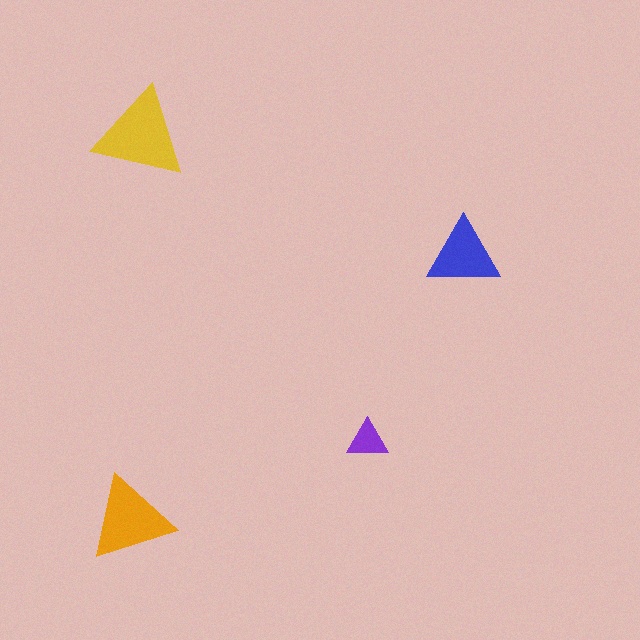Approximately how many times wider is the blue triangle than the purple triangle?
About 2 times wider.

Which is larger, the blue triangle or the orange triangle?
The orange one.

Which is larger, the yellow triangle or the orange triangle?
The yellow one.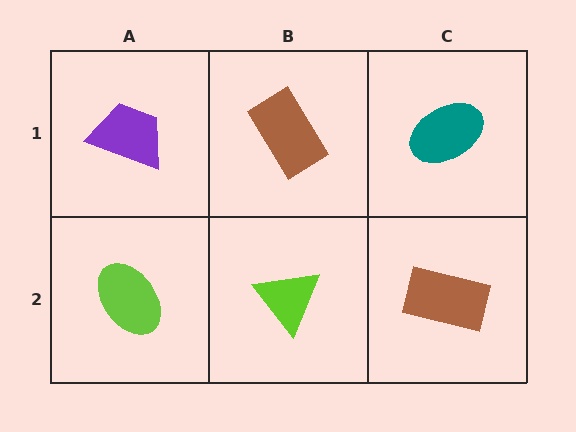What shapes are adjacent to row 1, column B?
A lime triangle (row 2, column B), a purple trapezoid (row 1, column A), a teal ellipse (row 1, column C).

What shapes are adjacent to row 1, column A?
A lime ellipse (row 2, column A), a brown rectangle (row 1, column B).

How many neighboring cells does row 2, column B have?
3.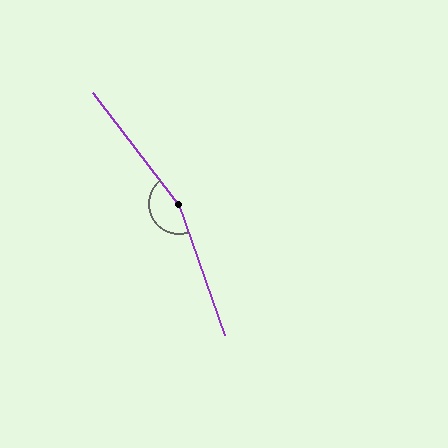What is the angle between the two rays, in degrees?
Approximately 162 degrees.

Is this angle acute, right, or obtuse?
It is obtuse.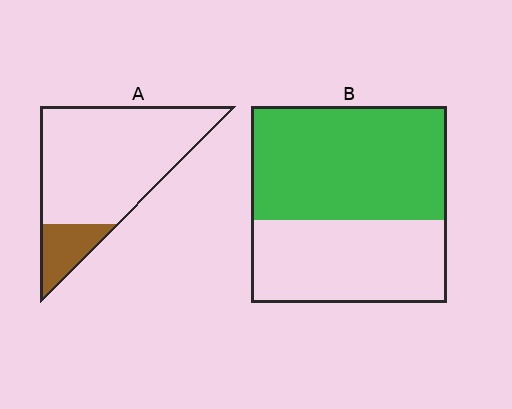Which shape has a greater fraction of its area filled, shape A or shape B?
Shape B.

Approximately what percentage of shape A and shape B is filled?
A is approximately 15% and B is approximately 60%.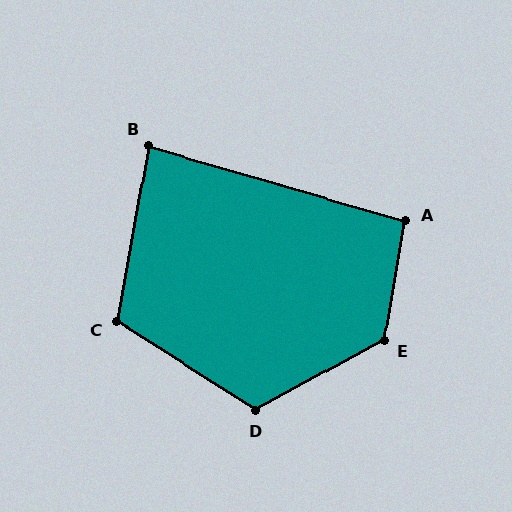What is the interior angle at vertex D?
Approximately 119 degrees (obtuse).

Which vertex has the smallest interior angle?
B, at approximately 84 degrees.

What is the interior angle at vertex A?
Approximately 96 degrees (obtuse).